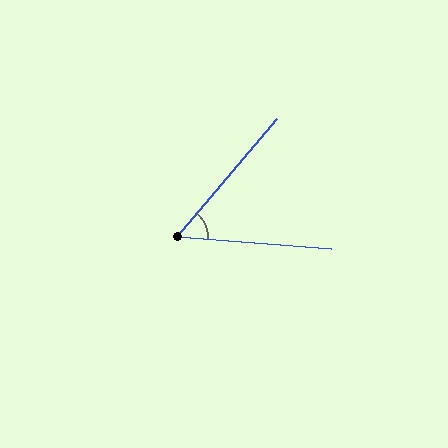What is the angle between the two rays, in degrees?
Approximately 54 degrees.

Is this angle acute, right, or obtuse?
It is acute.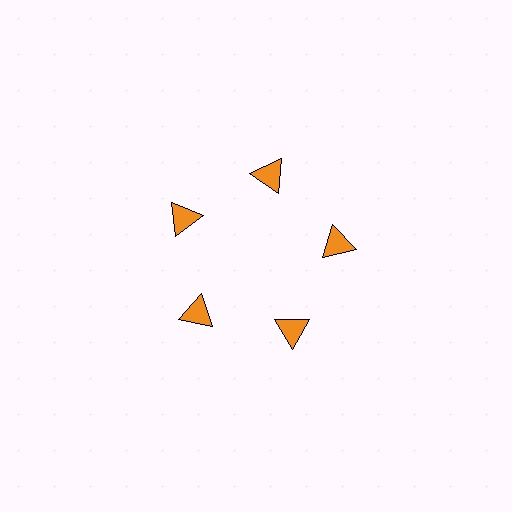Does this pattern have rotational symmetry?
Yes, this pattern has 5-fold rotational symmetry. It looks the same after rotating 72 degrees around the center.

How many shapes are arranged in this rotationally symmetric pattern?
There are 5 shapes, arranged in 5 groups of 1.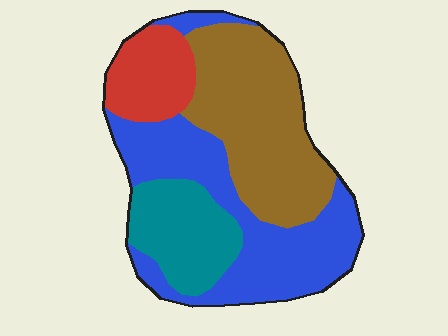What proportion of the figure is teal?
Teal covers roughly 15% of the figure.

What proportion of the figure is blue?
Blue takes up between a third and a half of the figure.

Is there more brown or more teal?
Brown.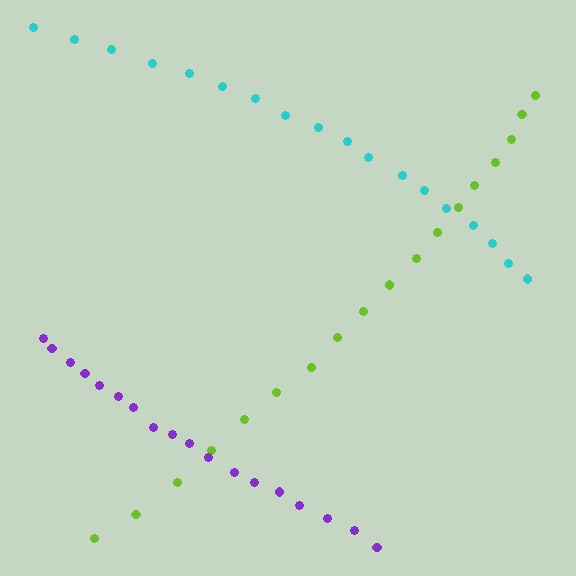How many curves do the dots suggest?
There are 3 distinct paths.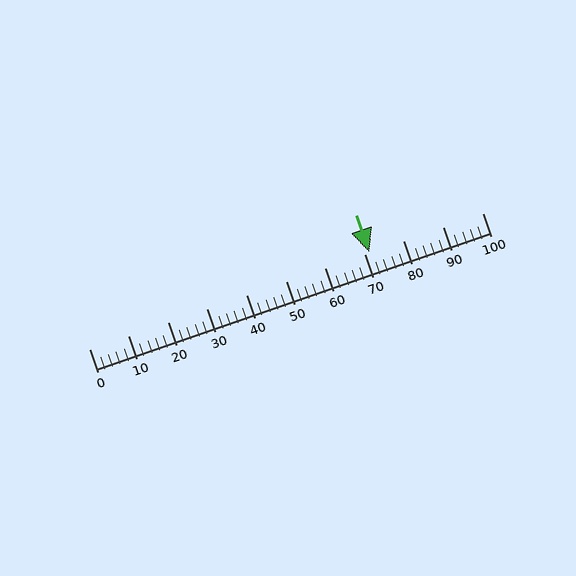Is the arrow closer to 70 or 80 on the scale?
The arrow is closer to 70.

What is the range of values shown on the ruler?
The ruler shows values from 0 to 100.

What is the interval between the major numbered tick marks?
The major tick marks are spaced 10 units apart.